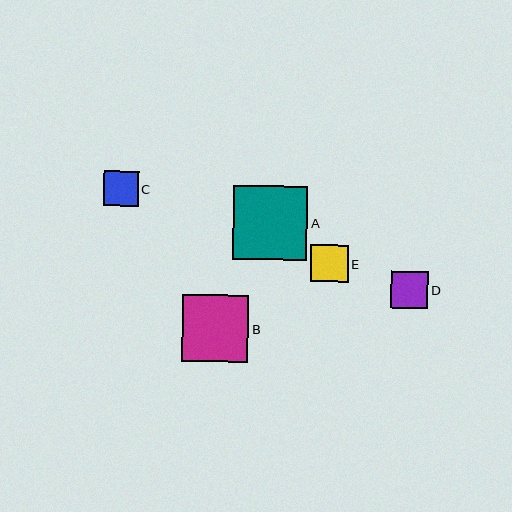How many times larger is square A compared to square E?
Square A is approximately 2.0 times the size of square E.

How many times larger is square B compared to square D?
Square B is approximately 1.8 times the size of square D.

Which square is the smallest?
Square C is the smallest with a size of approximately 35 pixels.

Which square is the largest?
Square A is the largest with a size of approximately 74 pixels.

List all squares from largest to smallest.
From largest to smallest: A, B, D, E, C.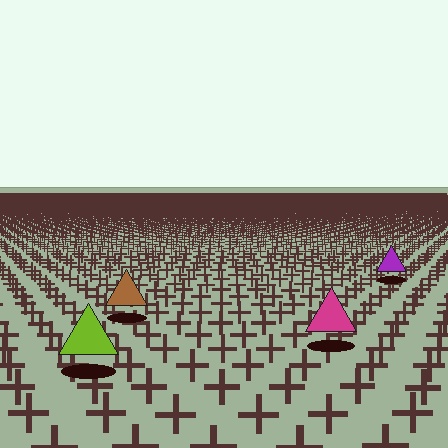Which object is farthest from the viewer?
The purple triangle is farthest from the viewer. It appears smaller and the ground texture around it is denser.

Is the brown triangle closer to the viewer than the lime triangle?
No. The lime triangle is closer — you can tell from the texture gradient: the ground texture is coarser near it.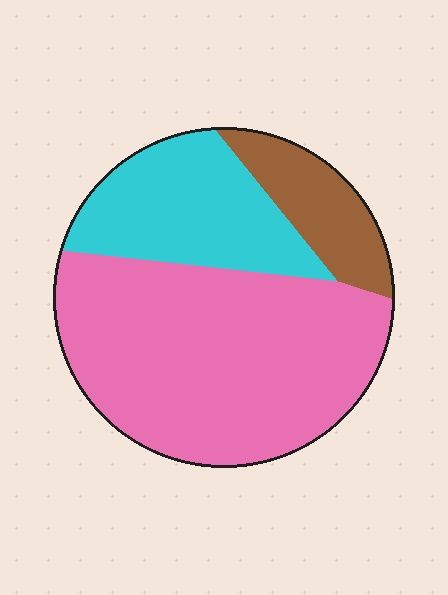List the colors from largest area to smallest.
From largest to smallest: pink, cyan, brown.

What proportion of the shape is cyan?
Cyan covers 26% of the shape.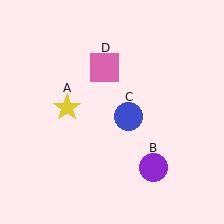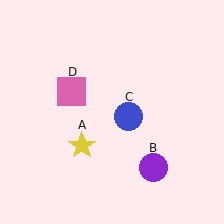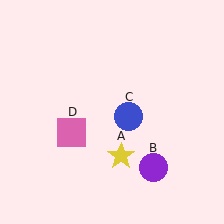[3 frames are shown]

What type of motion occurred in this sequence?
The yellow star (object A), pink square (object D) rotated counterclockwise around the center of the scene.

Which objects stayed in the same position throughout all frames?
Purple circle (object B) and blue circle (object C) remained stationary.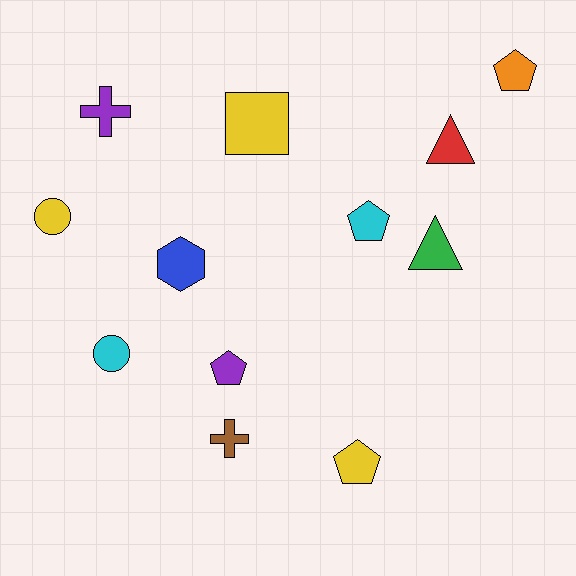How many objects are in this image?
There are 12 objects.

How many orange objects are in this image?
There is 1 orange object.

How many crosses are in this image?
There are 2 crosses.